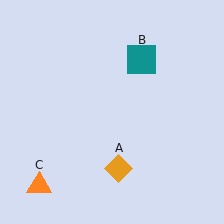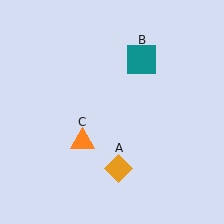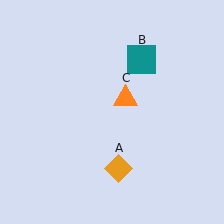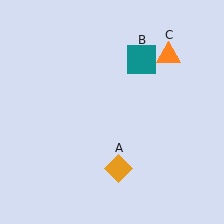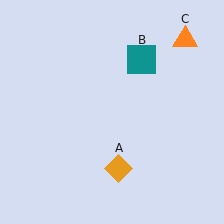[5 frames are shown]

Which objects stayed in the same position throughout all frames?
Orange diamond (object A) and teal square (object B) remained stationary.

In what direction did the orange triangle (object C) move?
The orange triangle (object C) moved up and to the right.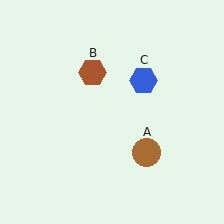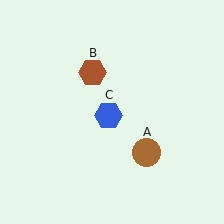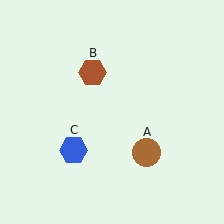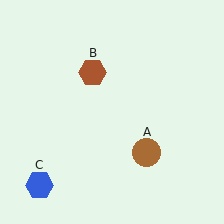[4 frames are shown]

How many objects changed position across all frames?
1 object changed position: blue hexagon (object C).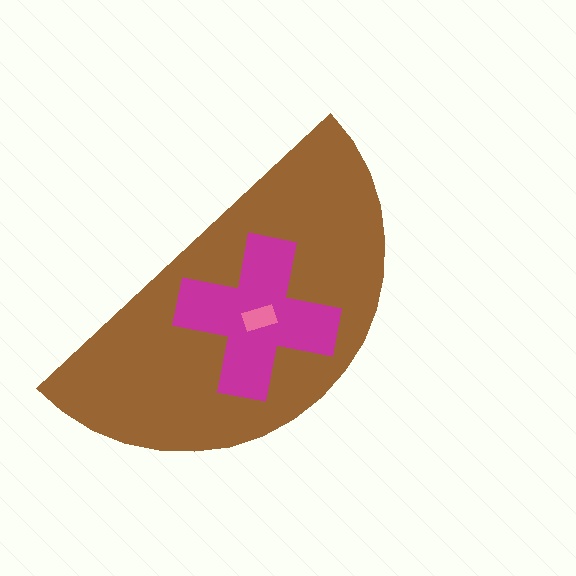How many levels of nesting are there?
3.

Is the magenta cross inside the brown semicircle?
Yes.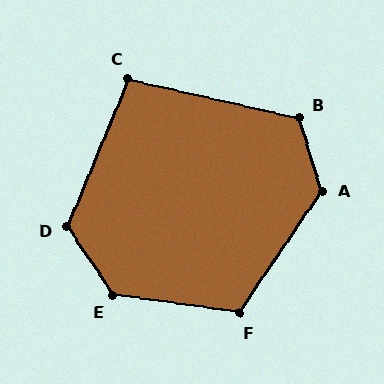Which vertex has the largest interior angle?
E, at approximately 132 degrees.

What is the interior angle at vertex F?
Approximately 116 degrees (obtuse).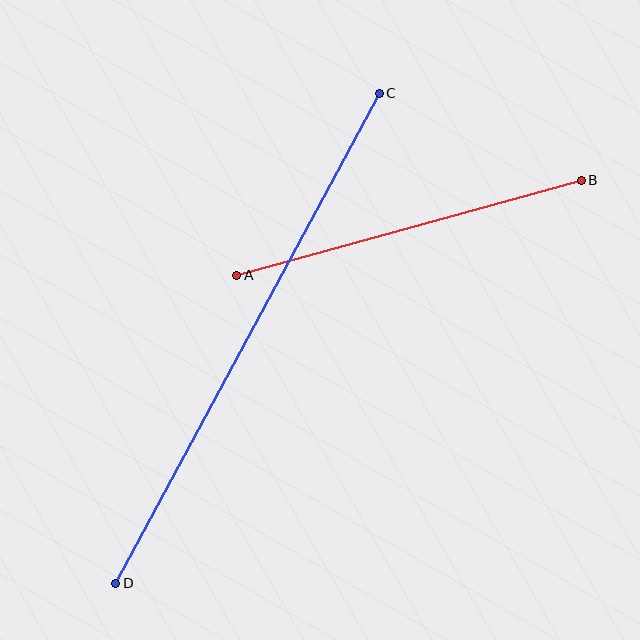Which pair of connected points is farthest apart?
Points C and D are farthest apart.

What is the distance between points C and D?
The distance is approximately 556 pixels.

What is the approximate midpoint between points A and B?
The midpoint is at approximately (409, 228) pixels.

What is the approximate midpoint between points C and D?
The midpoint is at approximately (247, 338) pixels.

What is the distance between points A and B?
The distance is approximately 358 pixels.